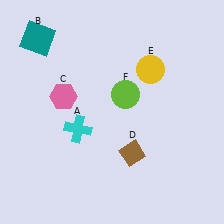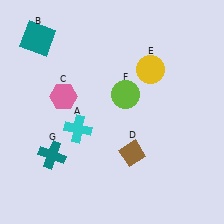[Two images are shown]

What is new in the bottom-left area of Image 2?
A teal cross (G) was added in the bottom-left area of Image 2.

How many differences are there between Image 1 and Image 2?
There is 1 difference between the two images.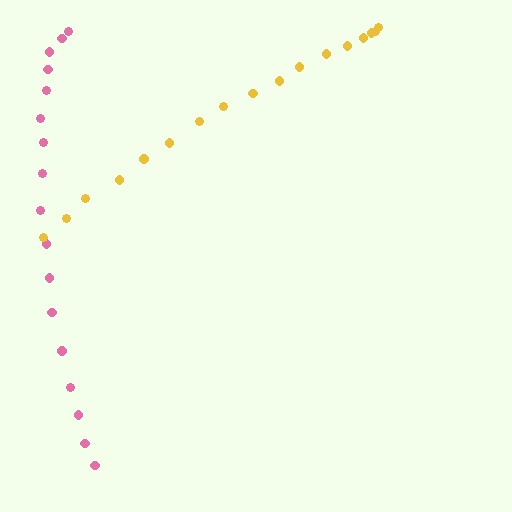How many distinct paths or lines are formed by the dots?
There are 2 distinct paths.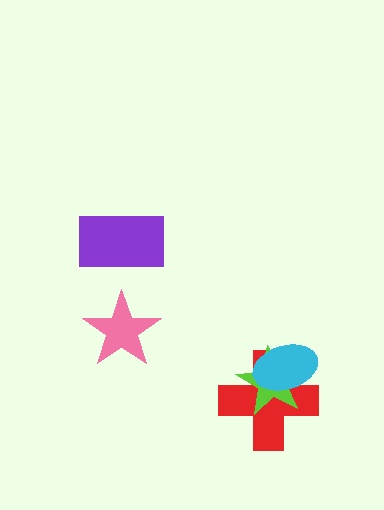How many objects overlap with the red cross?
2 objects overlap with the red cross.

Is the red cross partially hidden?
Yes, it is partially covered by another shape.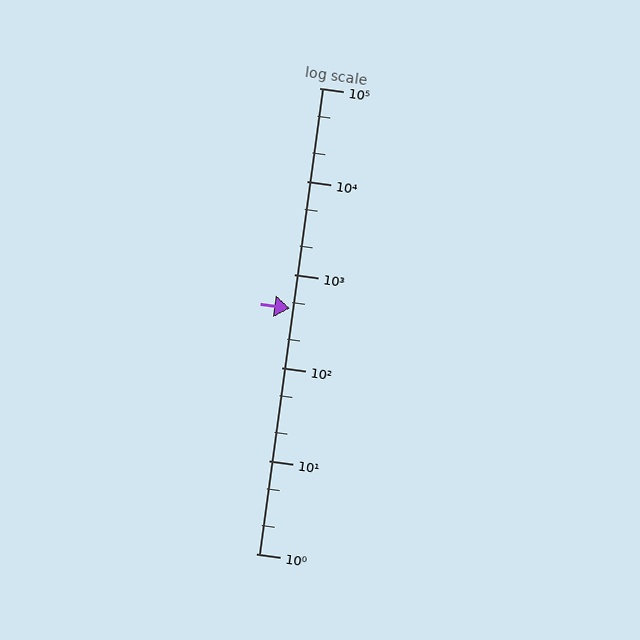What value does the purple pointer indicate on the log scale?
The pointer indicates approximately 430.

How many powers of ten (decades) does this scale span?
The scale spans 5 decades, from 1 to 100000.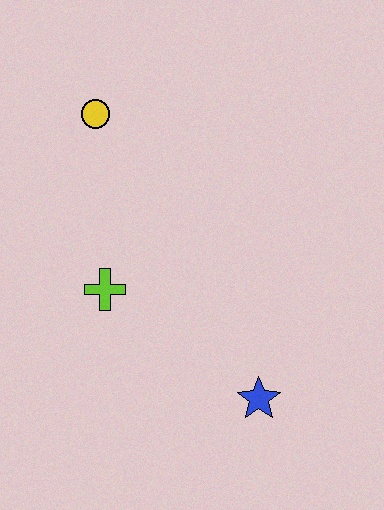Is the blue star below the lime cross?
Yes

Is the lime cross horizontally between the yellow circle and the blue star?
Yes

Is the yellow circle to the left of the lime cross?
Yes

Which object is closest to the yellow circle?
The lime cross is closest to the yellow circle.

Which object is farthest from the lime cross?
The blue star is farthest from the lime cross.